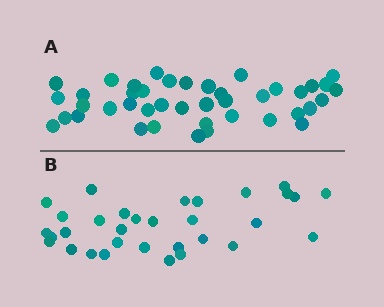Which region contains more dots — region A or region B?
Region A (the top region) has more dots.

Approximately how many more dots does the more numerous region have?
Region A has roughly 10 or so more dots than region B.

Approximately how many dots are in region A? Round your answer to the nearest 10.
About 40 dots. (The exact count is 42, which rounds to 40.)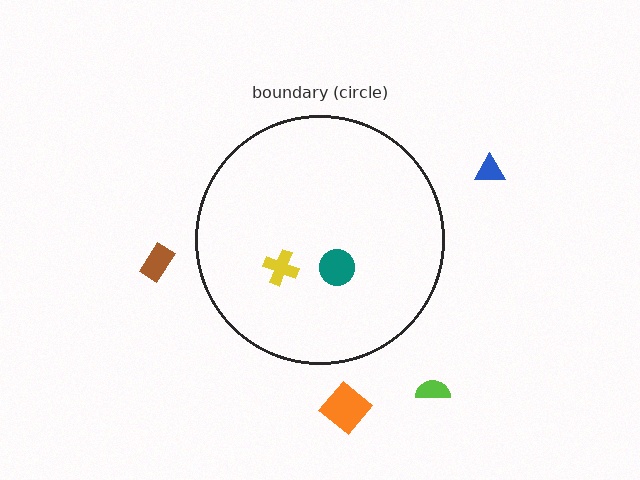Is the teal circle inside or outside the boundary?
Inside.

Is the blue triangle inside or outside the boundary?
Outside.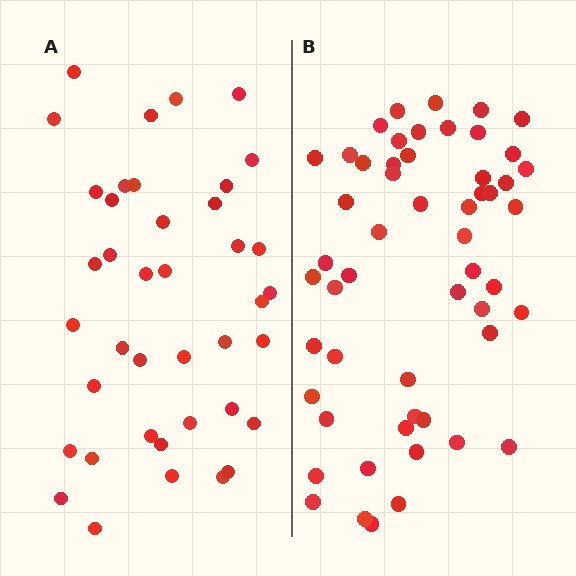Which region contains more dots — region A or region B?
Region B (the right region) has more dots.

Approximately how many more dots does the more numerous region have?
Region B has approximately 15 more dots than region A.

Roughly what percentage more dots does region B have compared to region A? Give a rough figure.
About 35% more.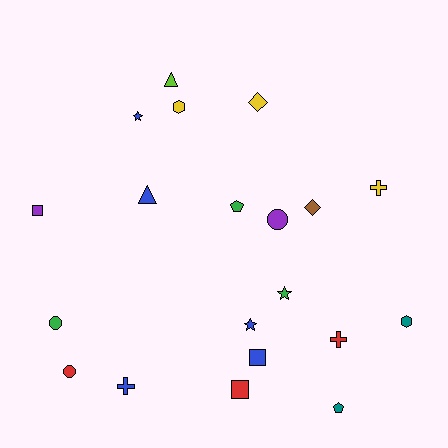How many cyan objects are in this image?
There are no cyan objects.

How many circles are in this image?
There are 3 circles.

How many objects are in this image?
There are 20 objects.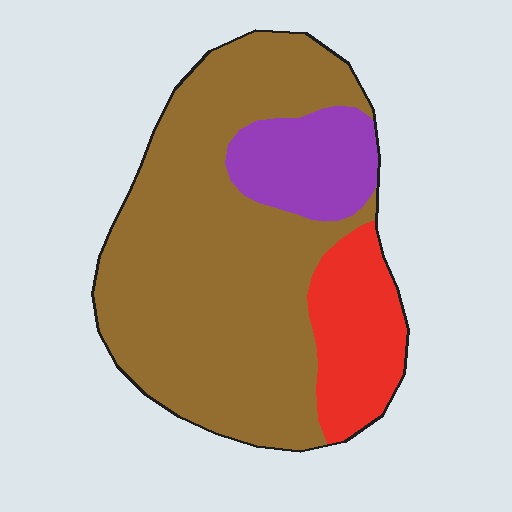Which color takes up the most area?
Brown, at roughly 70%.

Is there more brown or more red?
Brown.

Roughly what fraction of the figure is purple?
Purple covers around 15% of the figure.